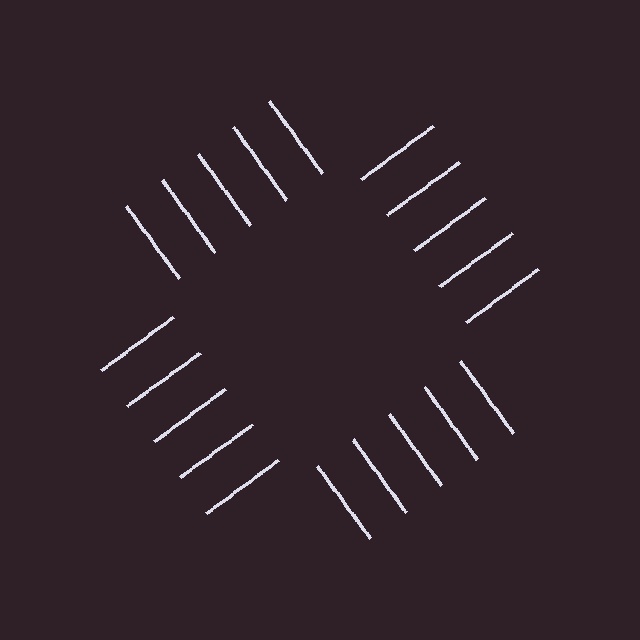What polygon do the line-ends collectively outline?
An illusory square — the line segments terminate on its edges but no continuous stroke is drawn.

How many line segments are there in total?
20 — 5 along each of the 4 edges.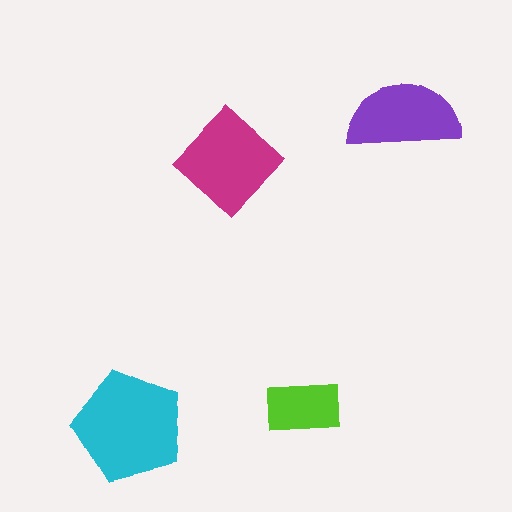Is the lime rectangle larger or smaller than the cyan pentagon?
Smaller.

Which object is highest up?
The purple semicircle is topmost.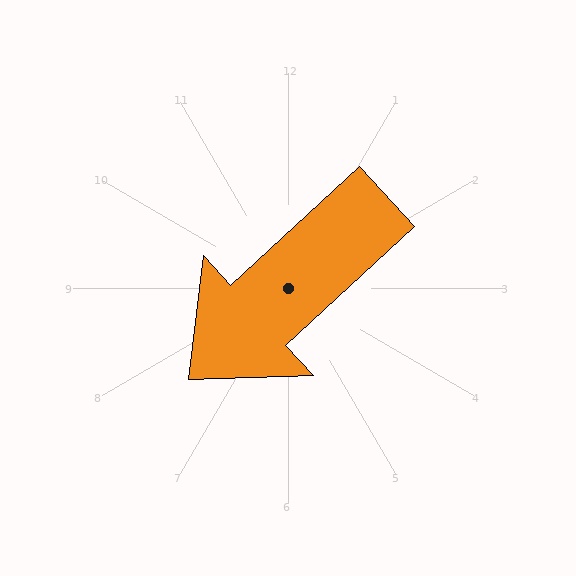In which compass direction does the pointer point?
Southwest.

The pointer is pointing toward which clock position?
Roughly 8 o'clock.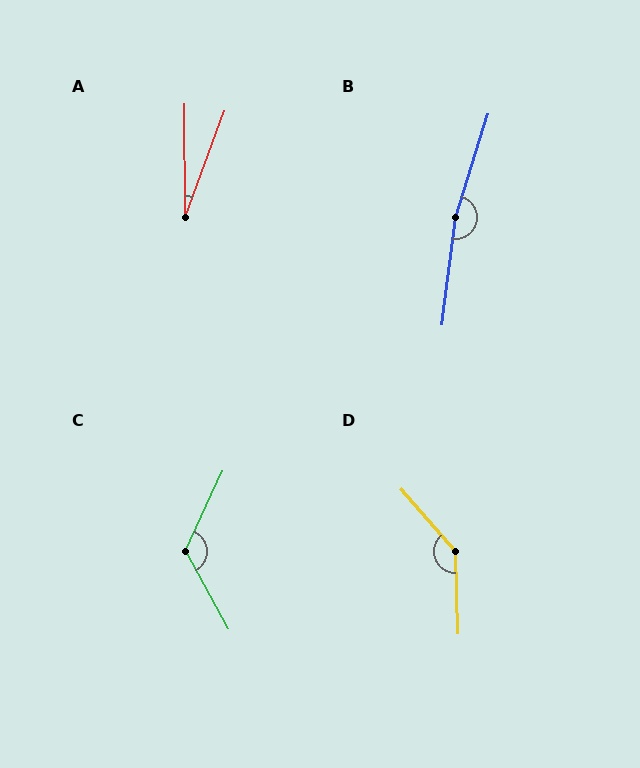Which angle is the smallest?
A, at approximately 20 degrees.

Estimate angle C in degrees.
Approximately 126 degrees.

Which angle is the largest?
B, at approximately 170 degrees.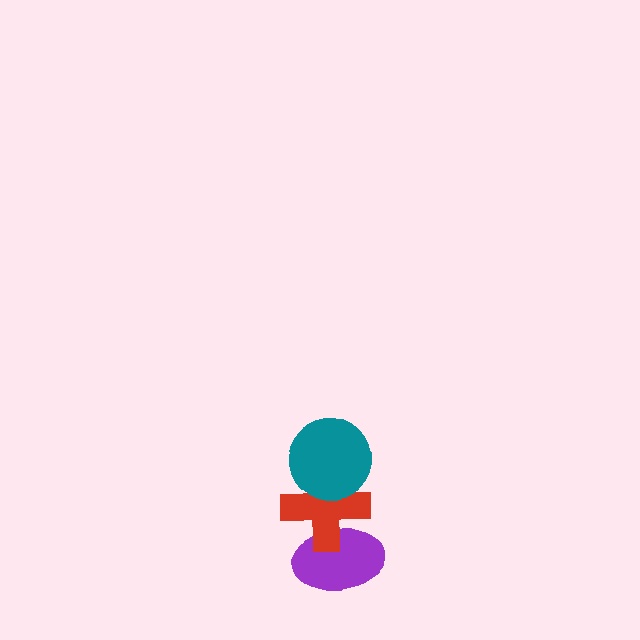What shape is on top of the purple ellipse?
The red cross is on top of the purple ellipse.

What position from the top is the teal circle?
The teal circle is 1st from the top.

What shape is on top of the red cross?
The teal circle is on top of the red cross.